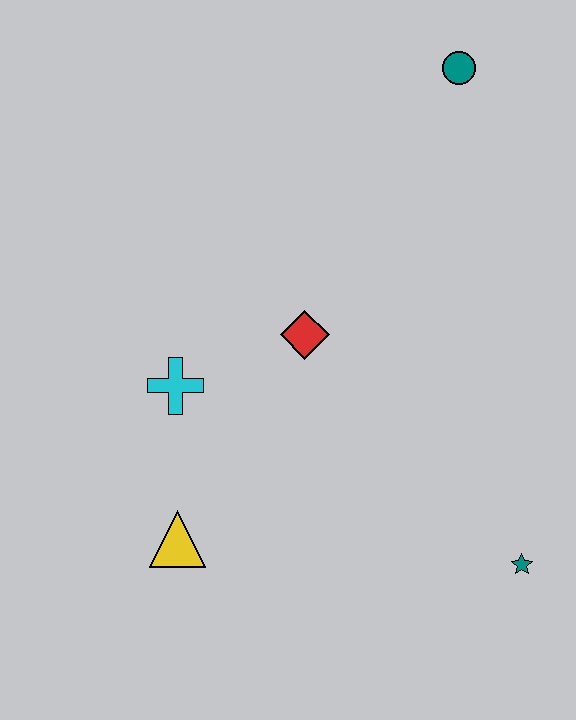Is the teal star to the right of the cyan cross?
Yes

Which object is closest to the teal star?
The red diamond is closest to the teal star.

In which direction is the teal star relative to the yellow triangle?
The teal star is to the right of the yellow triangle.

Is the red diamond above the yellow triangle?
Yes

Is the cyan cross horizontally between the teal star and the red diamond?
No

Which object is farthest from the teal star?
The teal circle is farthest from the teal star.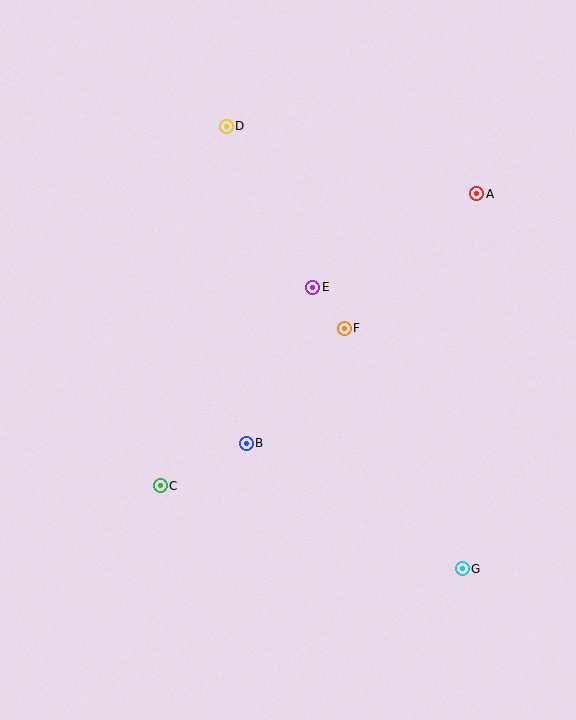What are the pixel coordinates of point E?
Point E is at (313, 287).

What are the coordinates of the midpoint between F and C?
The midpoint between F and C is at (252, 407).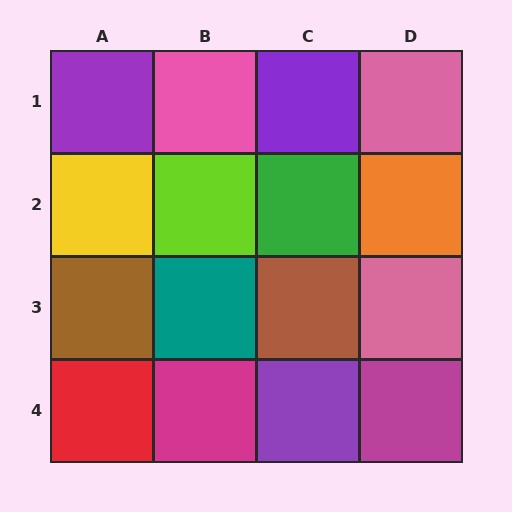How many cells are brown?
2 cells are brown.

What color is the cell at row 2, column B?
Lime.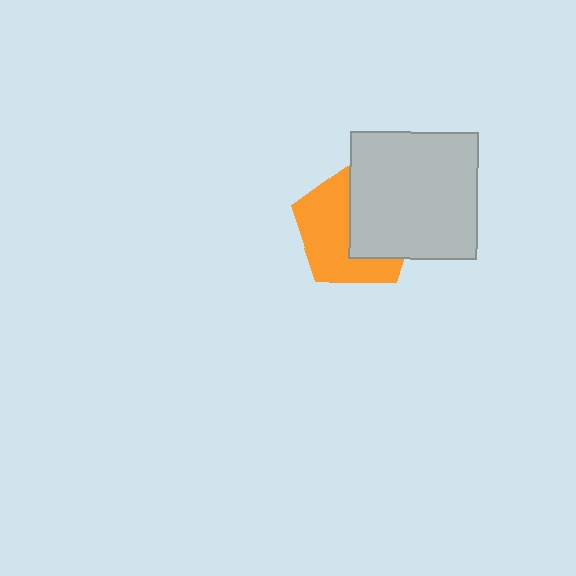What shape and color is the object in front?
The object in front is a light gray square.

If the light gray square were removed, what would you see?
You would see the complete orange pentagon.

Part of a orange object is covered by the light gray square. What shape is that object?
It is a pentagon.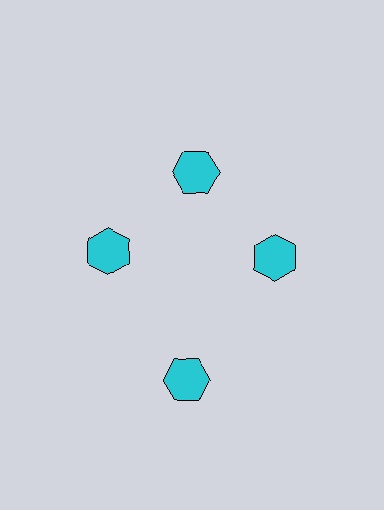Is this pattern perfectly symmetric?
No. The 4 cyan hexagons are arranged in a ring, but one element near the 6 o'clock position is pushed outward from the center, breaking the 4-fold rotational symmetry.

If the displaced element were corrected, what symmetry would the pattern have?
It would have 4-fold rotational symmetry — the pattern would map onto itself every 90 degrees.